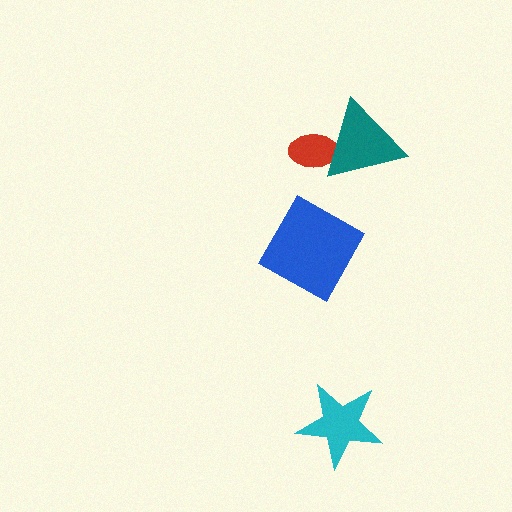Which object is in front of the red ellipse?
The teal triangle is in front of the red ellipse.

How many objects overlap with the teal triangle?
1 object overlaps with the teal triangle.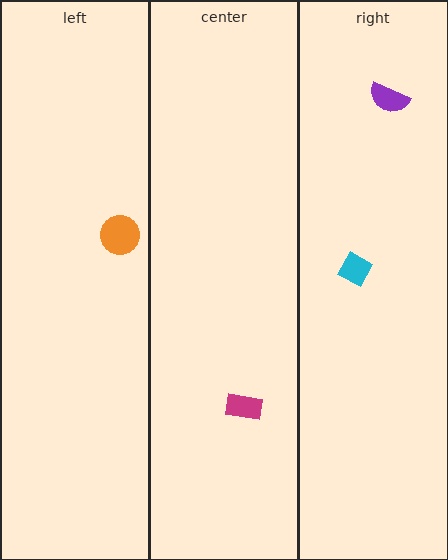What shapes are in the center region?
The magenta rectangle.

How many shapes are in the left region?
1.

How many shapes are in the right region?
2.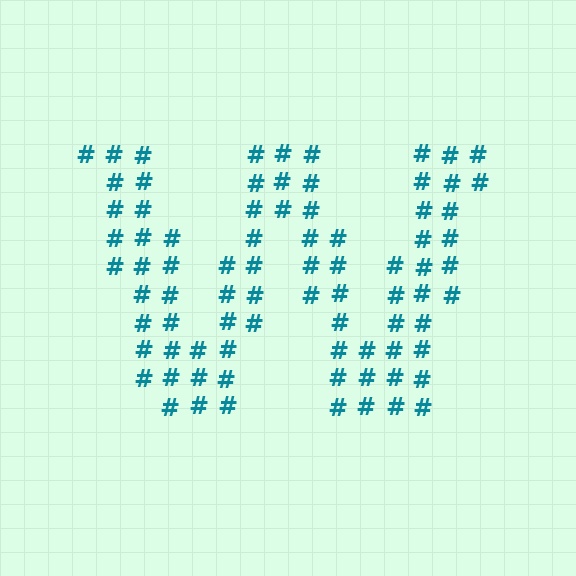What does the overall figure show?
The overall figure shows the letter W.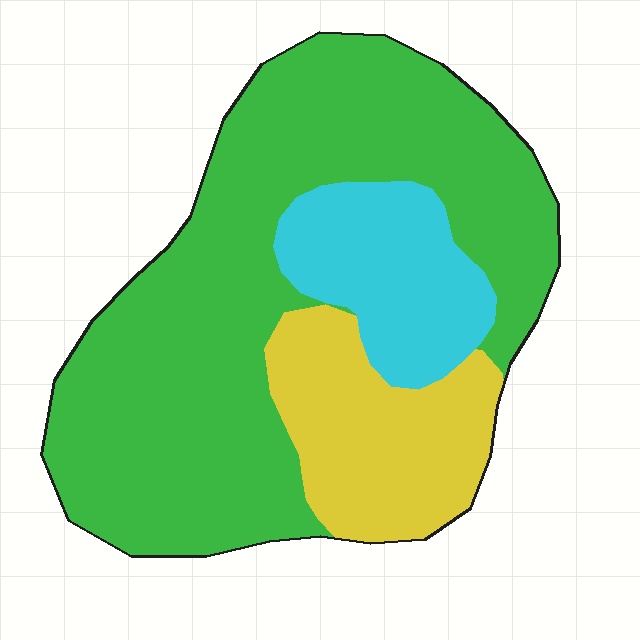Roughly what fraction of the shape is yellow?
Yellow takes up about one fifth (1/5) of the shape.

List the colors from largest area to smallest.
From largest to smallest: green, yellow, cyan.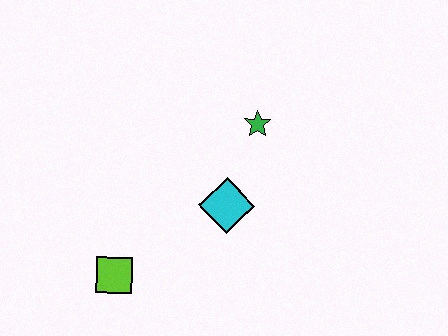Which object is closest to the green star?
The cyan diamond is closest to the green star.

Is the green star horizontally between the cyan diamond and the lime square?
No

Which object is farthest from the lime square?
The green star is farthest from the lime square.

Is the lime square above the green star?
No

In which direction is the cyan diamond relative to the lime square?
The cyan diamond is to the right of the lime square.